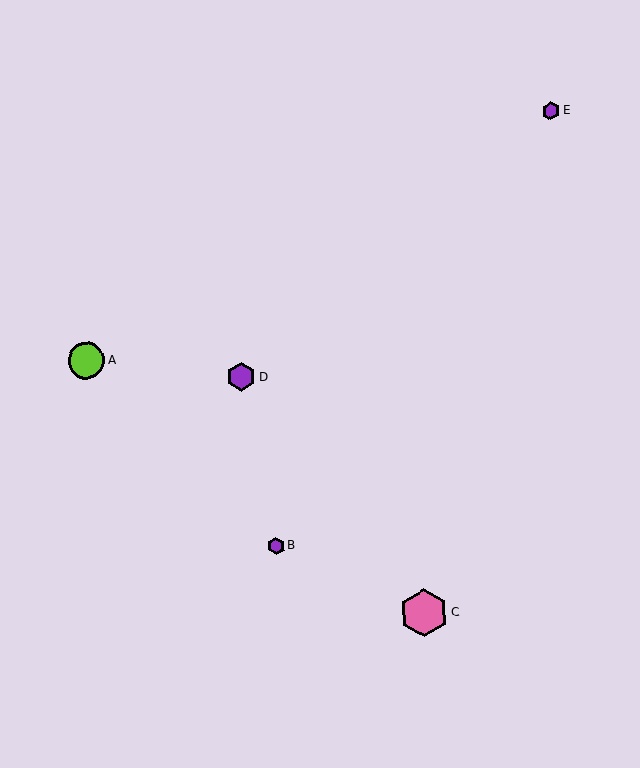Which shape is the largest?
The pink hexagon (labeled C) is the largest.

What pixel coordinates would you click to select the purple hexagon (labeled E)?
Click at (551, 111) to select the purple hexagon E.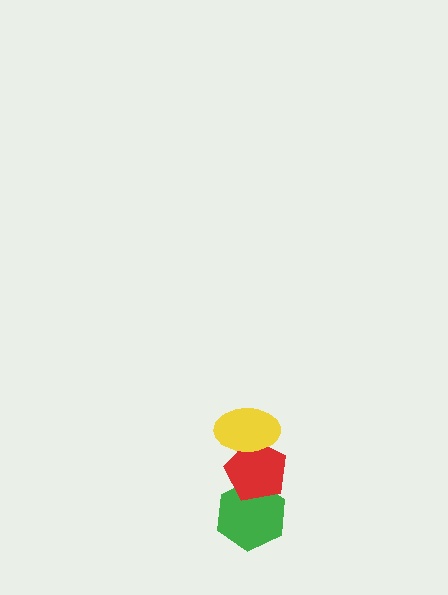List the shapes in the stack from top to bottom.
From top to bottom: the yellow ellipse, the red pentagon, the green hexagon.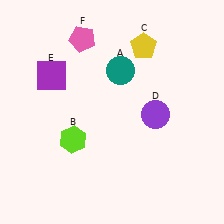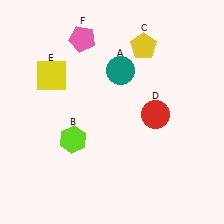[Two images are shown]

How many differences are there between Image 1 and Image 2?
There are 2 differences between the two images.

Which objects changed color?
D changed from purple to red. E changed from purple to yellow.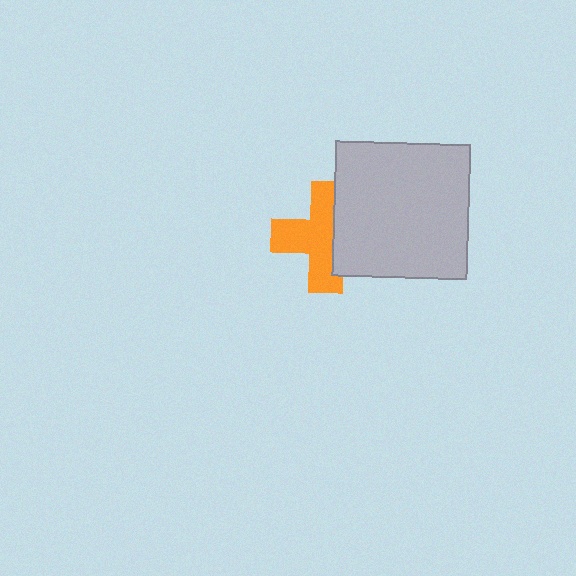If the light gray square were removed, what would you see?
You would see the complete orange cross.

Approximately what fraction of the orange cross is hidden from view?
Roughly 37% of the orange cross is hidden behind the light gray square.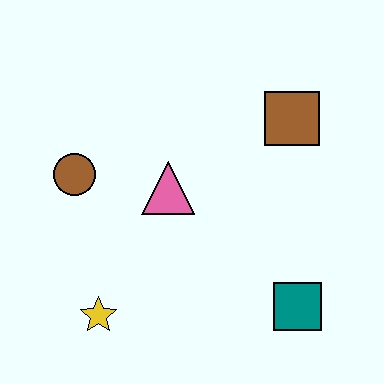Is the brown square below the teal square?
No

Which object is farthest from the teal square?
The brown circle is farthest from the teal square.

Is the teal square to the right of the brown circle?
Yes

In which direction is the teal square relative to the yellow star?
The teal square is to the right of the yellow star.